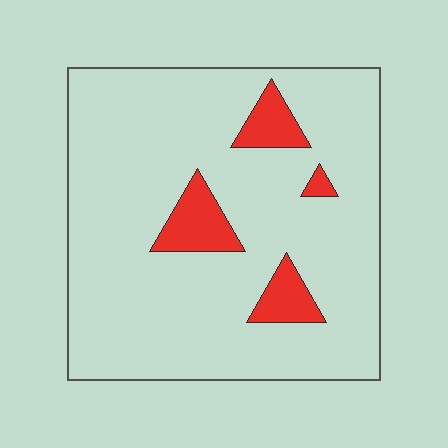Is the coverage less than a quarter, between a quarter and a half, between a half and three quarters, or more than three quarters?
Less than a quarter.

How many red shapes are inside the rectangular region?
4.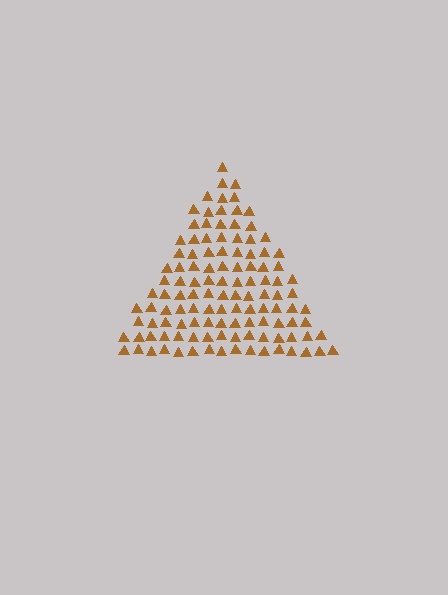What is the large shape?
The large shape is a triangle.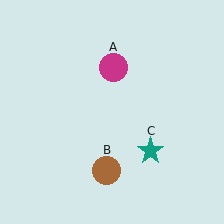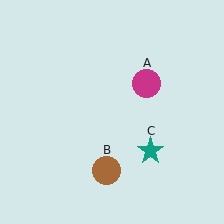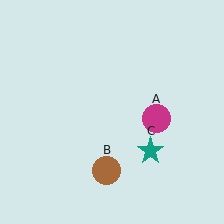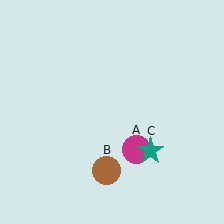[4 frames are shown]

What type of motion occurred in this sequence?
The magenta circle (object A) rotated clockwise around the center of the scene.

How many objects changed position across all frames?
1 object changed position: magenta circle (object A).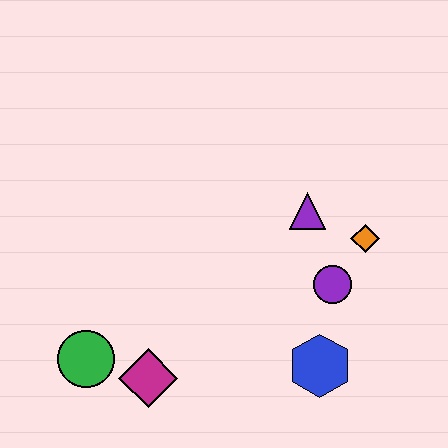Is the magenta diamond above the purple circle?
No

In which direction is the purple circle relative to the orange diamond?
The purple circle is below the orange diamond.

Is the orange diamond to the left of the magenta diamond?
No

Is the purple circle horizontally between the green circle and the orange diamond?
Yes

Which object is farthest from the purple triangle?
The green circle is farthest from the purple triangle.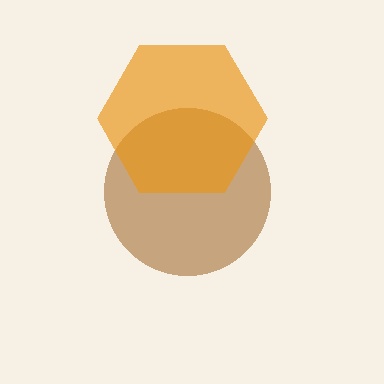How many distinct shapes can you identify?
There are 2 distinct shapes: a brown circle, an orange hexagon.